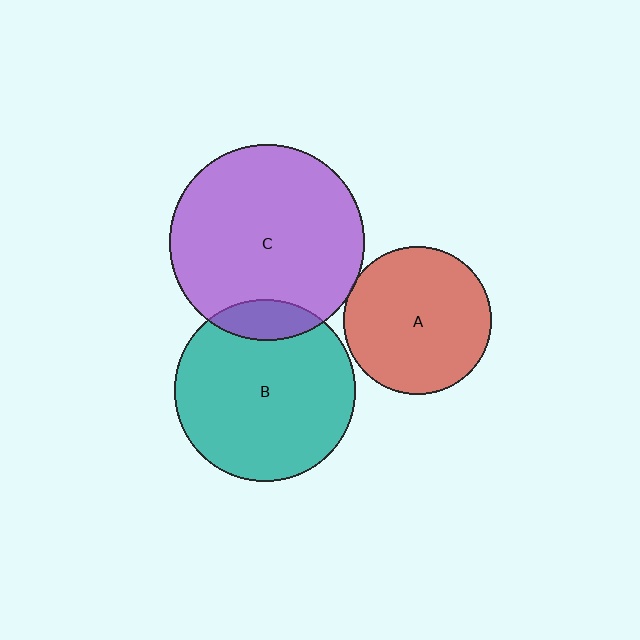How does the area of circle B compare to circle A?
Approximately 1.5 times.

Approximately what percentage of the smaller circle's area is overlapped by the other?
Approximately 10%.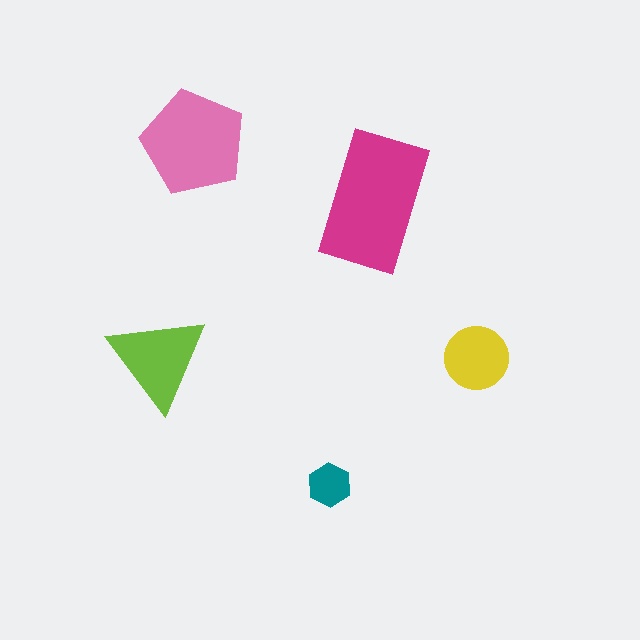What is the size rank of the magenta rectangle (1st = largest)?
1st.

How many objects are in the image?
There are 5 objects in the image.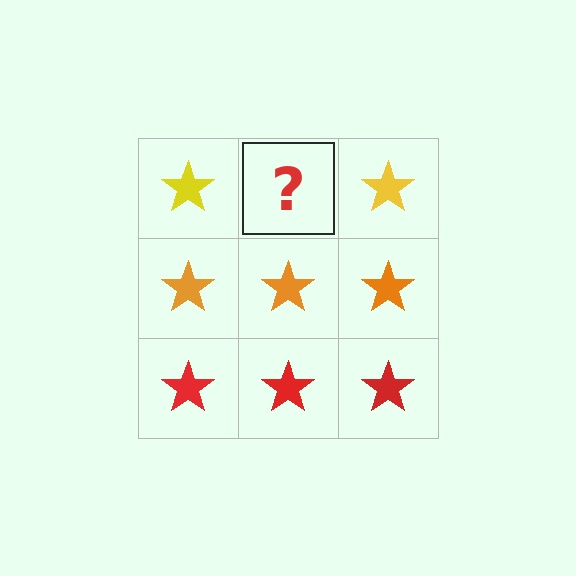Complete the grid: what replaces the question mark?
The question mark should be replaced with a yellow star.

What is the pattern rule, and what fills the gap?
The rule is that each row has a consistent color. The gap should be filled with a yellow star.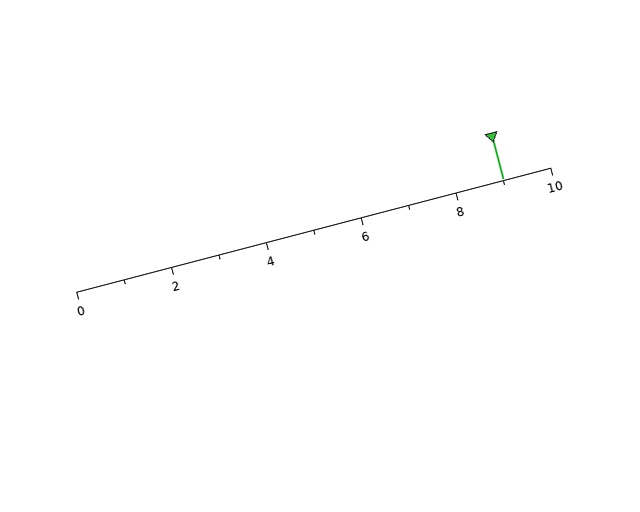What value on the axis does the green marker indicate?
The marker indicates approximately 9.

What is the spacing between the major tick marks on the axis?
The major ticks are spaced 2 apart.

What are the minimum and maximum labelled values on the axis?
The axis runs from 0 to 10.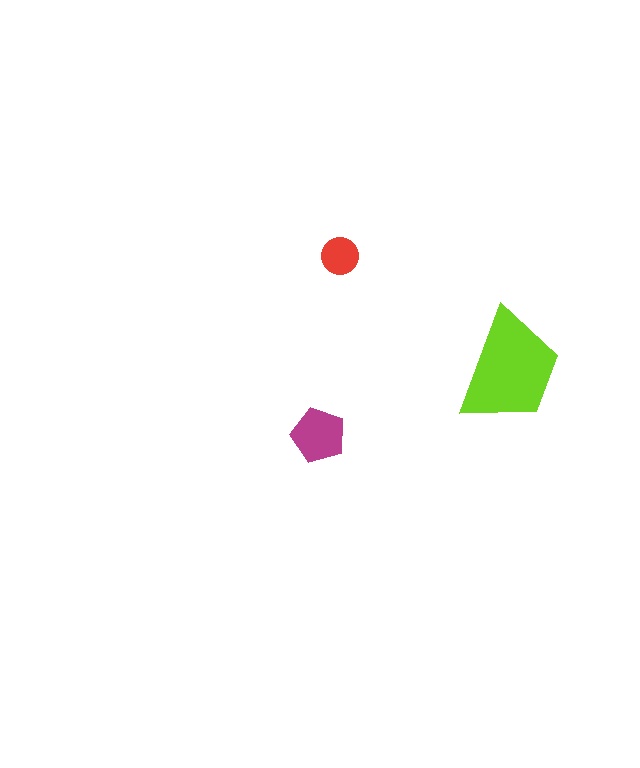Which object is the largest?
The lime trapezoid.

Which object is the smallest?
The red circle.